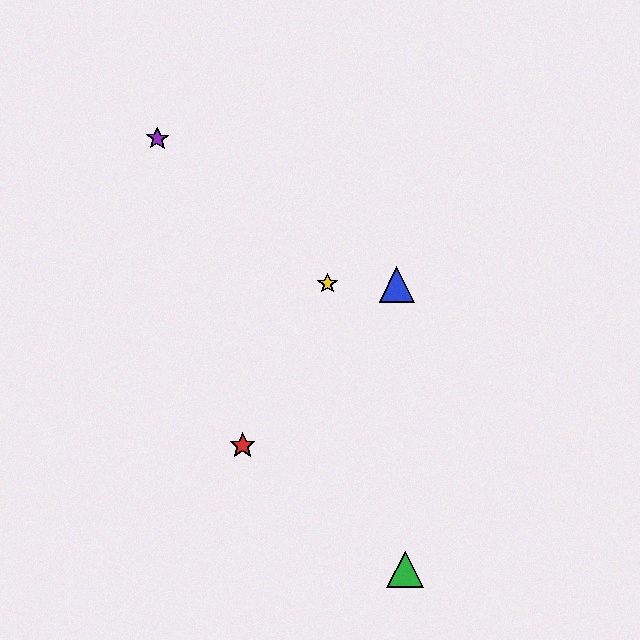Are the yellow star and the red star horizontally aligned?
No, the yellow star is at y≈284 and the red star is at y≈446.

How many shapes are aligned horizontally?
2 shapes (the blue triangle, the yellow star) are aligned horizontally.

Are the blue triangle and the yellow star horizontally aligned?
Yes, both are at y≈284.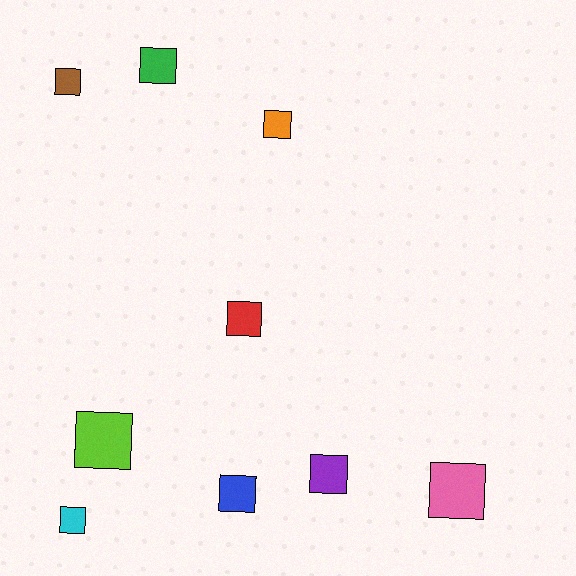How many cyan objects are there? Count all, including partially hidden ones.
There is 1 cyan object.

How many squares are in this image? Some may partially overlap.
There are 9 squares.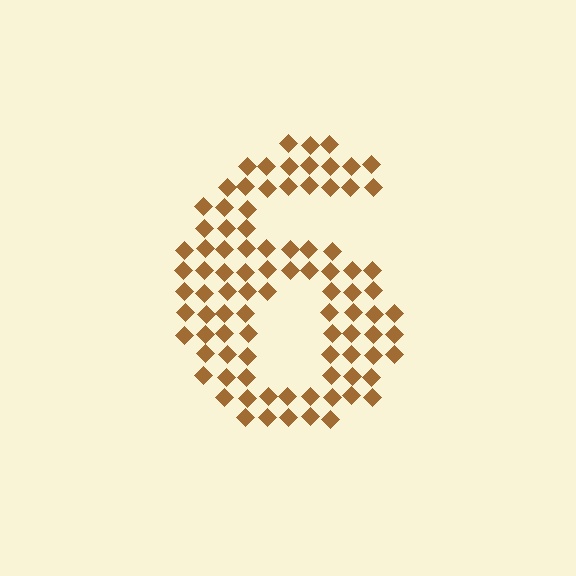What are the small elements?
The small elements are diamonds.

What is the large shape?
The large shape is the digit 6.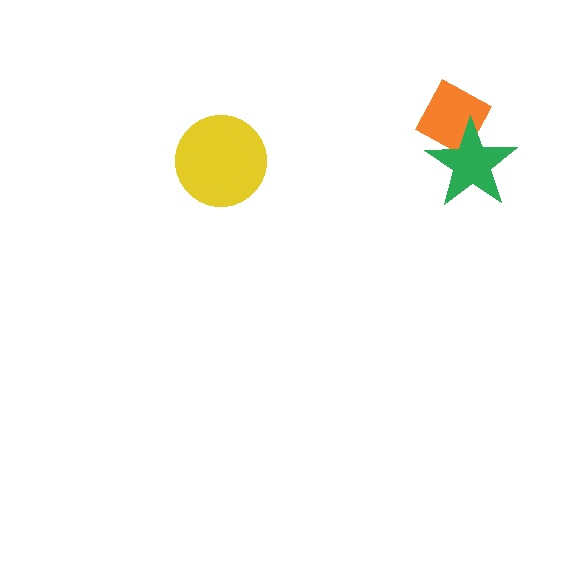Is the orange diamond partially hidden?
Yes, it is partially covered by another shape.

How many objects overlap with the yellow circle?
0 objects overlap with the yellow circle.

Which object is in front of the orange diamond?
The green star is in front of the orange diamond.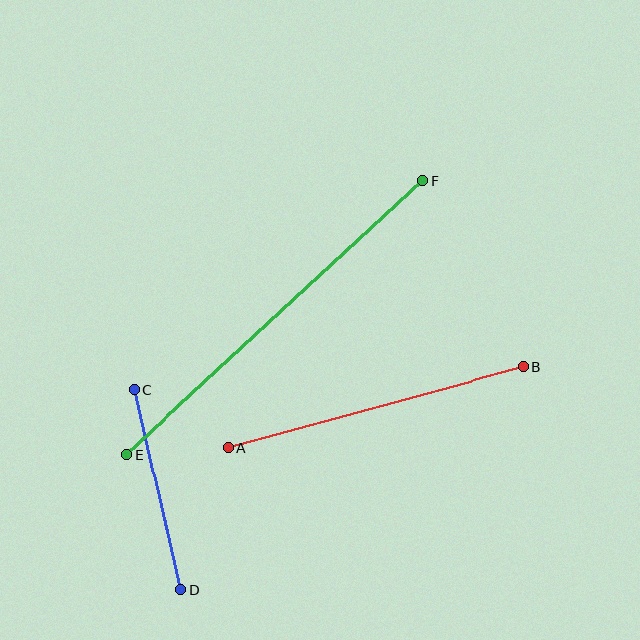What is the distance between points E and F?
The distance is approximately 403 pixels.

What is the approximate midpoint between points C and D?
The midpoint is at approximately (158, 490) pixels.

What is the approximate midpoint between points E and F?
The midpoint is at approximately (275, 317) pixels.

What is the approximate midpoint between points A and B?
The midpoint is at approximately (376, 408) pixels.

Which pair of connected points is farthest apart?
Points E and F are farthest apart.